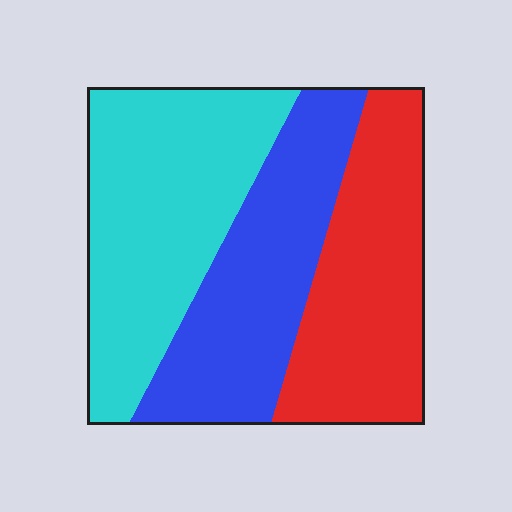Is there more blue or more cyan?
Cyan.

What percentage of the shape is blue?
Blue covers about 30% of the shape.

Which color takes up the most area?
Cyan, at roughly 40%.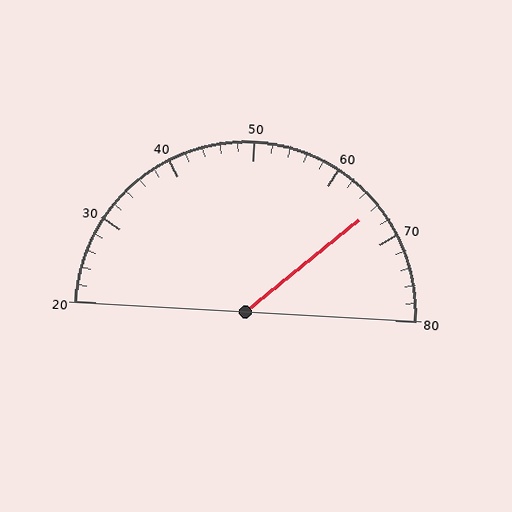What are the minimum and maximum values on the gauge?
The gauge ranges from 20 to 80.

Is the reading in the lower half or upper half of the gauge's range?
The reading is in the upper half of the range (20 to 80).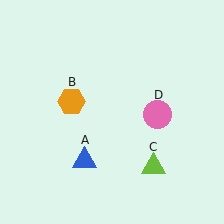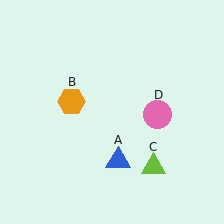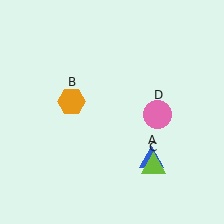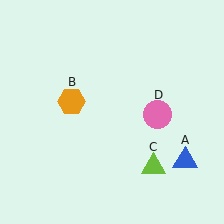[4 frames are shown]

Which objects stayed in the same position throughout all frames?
Orange hexagon (object B) and lime triangle (object C) and pink circle (object D) remained stationary.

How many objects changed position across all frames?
1 object changed position: blue triangle (object A).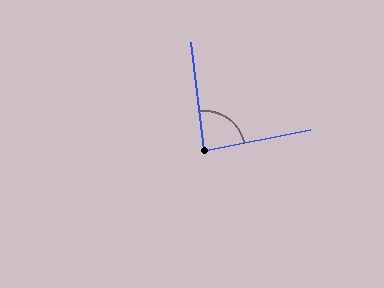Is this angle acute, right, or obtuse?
It is approximately a right angle.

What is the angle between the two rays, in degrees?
Approximately 85 degrees.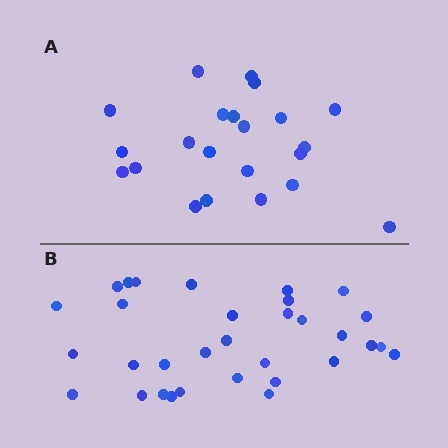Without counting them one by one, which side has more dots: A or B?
Region B (the bottom region) has more dots.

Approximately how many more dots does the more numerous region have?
Region B has roughly 10 or so more dots than region A.